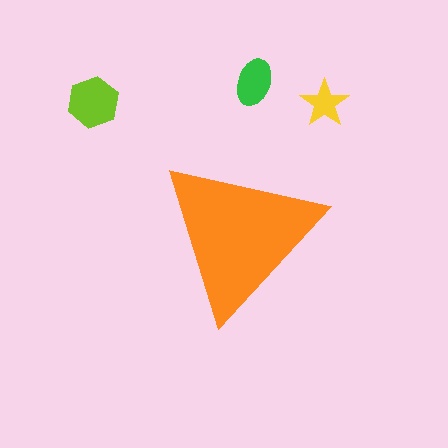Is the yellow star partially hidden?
No, the yellow star is fully visible.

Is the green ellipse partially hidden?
No, the green ellipse is fully visible.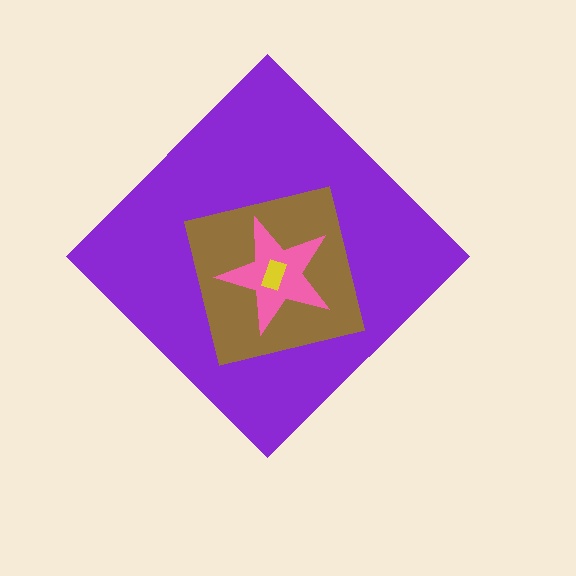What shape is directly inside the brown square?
The pink star.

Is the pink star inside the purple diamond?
Yes.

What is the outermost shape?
The purple diamond.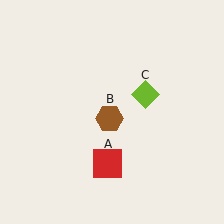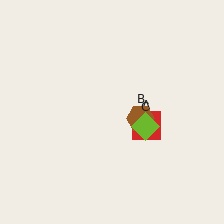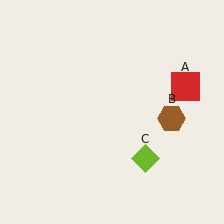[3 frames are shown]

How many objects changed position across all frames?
3 objects changed position: red square (object A), brown hexagon (object B), lime diamond (object C).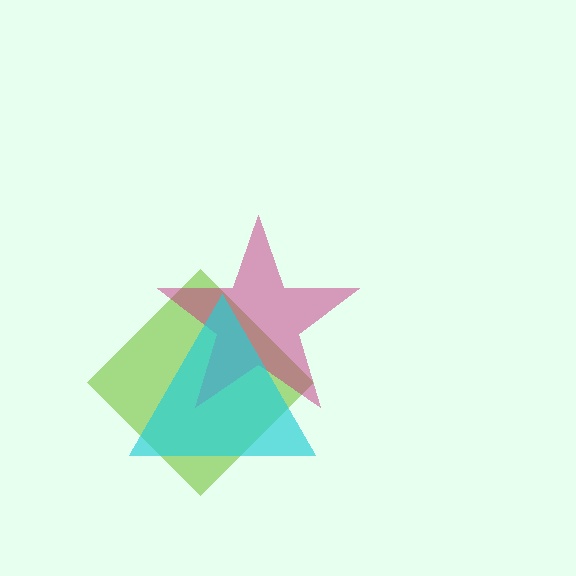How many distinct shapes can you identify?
There are 3 distinct shapes: a lime diamond, a magenta star, a cyan triangle.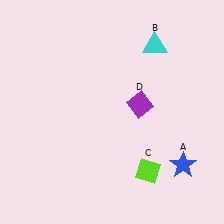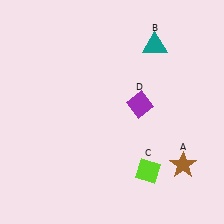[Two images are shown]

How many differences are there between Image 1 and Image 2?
There are 2 differences between the two images.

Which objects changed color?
A changed from blue to brown. B changed from cyan to teal.